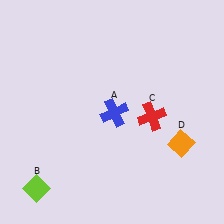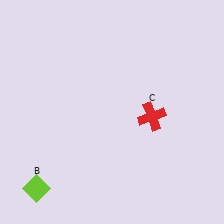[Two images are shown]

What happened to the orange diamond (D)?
The orange diamond (D) was removed in Image 2. It was in the bottom-right area of Image 1.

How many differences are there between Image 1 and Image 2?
There are 2 differences between the two images.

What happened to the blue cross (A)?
The blue cross (A) was removed in Image 2. It was in the bottom-right area of Image 1.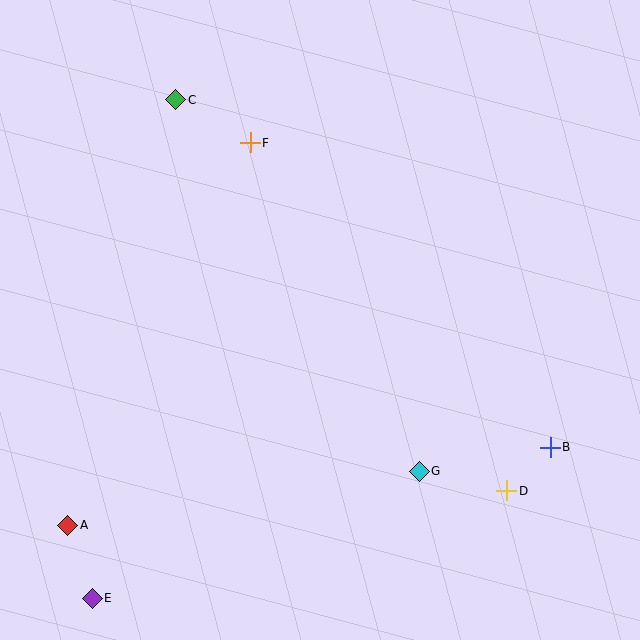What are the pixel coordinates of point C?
Point C is at (176, 100).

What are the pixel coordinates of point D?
Point D is at (506, 491).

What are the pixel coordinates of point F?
Point F is at (250, 143).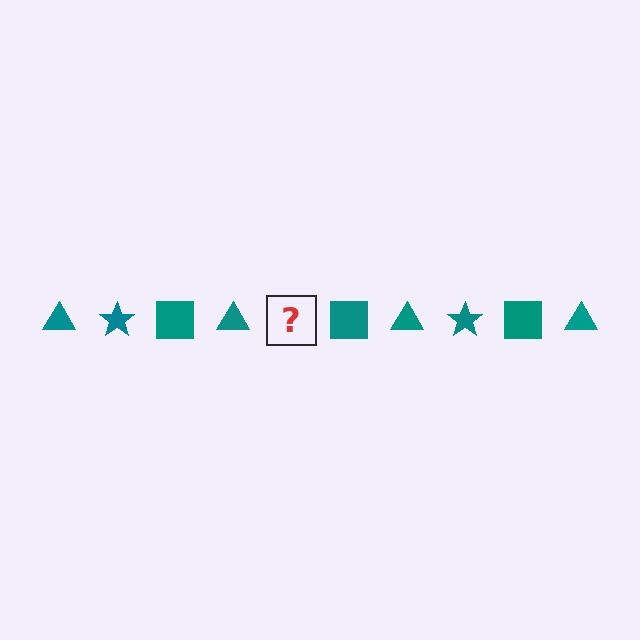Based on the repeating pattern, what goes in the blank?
The blank should be a teal star.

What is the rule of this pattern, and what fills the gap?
The rule is that the pattern cycles through triangle, star, square shapes in teal. The gap should be filled with a teal star.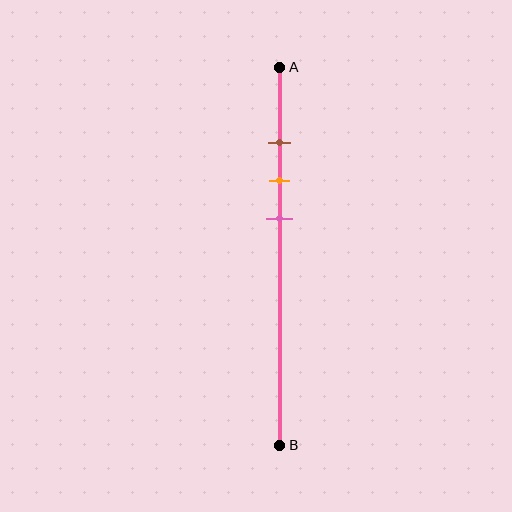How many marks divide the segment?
There are 3 marks dividing the segment.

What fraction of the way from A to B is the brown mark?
The brown mark is approximately 20% (0.2) of the way from A to B.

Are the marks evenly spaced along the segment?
Yes, the marks are approximately evenly spaced.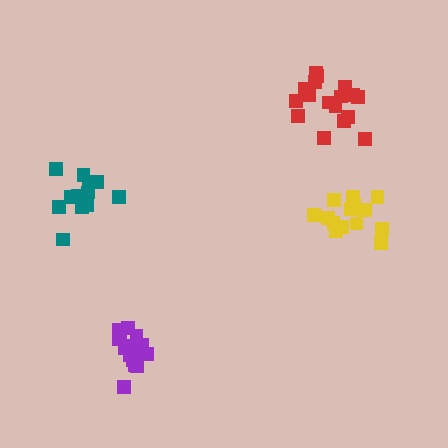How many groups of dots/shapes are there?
There are 4 groups.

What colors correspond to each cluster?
The clusters are colored: yellow, purple, teal, red.